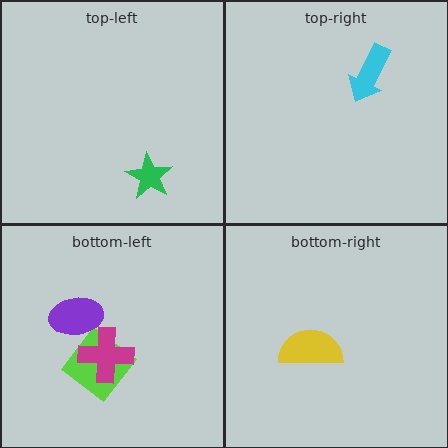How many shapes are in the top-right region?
1.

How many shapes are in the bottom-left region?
3.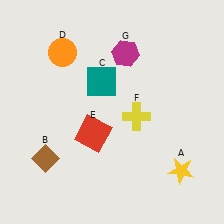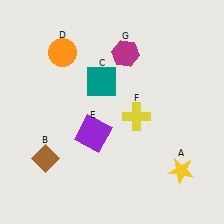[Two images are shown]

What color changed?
The square (E) changed from red in Image 1 to purple in Image 2.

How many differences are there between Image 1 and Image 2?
There is 1 difference between the two images.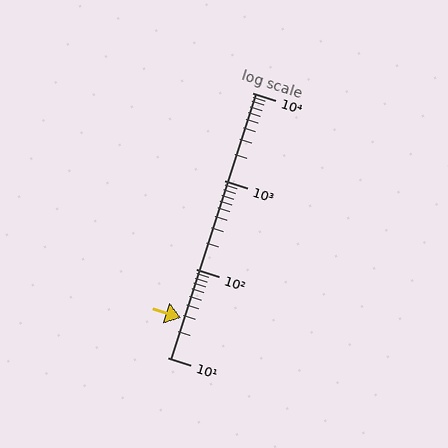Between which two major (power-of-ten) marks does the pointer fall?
The pointer is between 10 and 100.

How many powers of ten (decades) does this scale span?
The scale spans 3 decades, from 10 to 10000.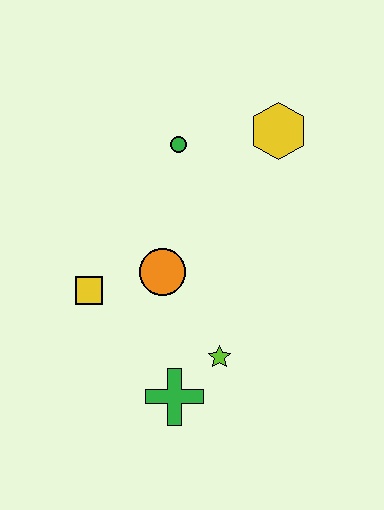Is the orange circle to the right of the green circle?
No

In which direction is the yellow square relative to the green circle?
The yellow square is below the green circle.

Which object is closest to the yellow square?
The orange circle is closest to the yellow square.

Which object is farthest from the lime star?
The yellow hexagon is farthest from the lime star.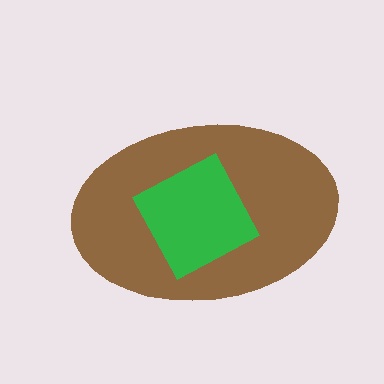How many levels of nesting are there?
2.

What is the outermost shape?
The brown ellipse.